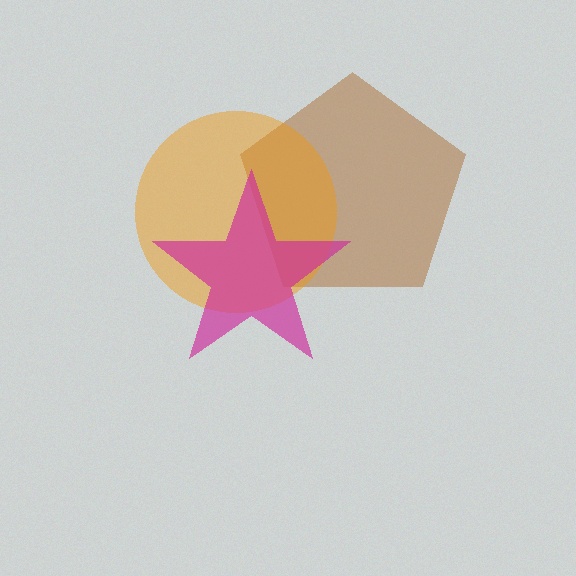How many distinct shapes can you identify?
There are 3 distinct shapes: a brown pentagon, an orange circle, a magenta star.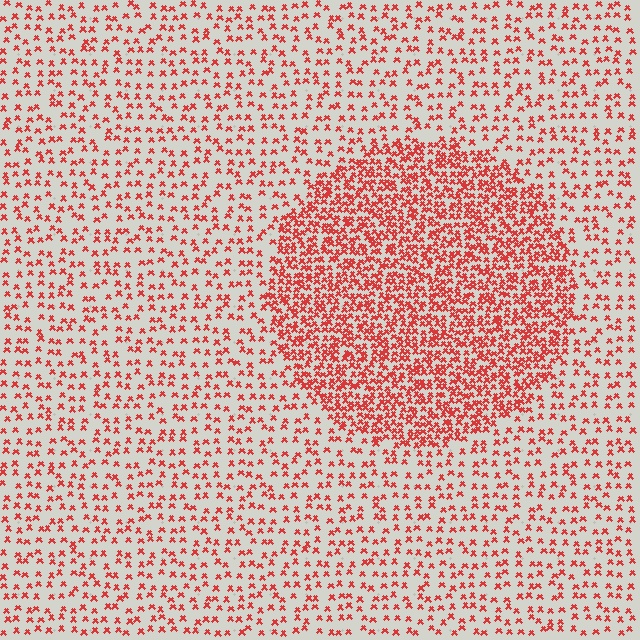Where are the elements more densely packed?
The elements are more densely packed inside the circle boundary.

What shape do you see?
I see a circle.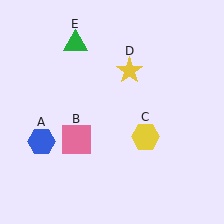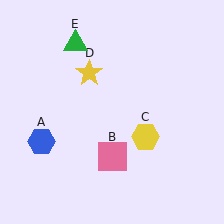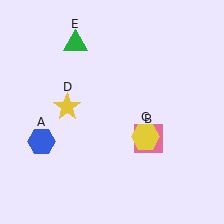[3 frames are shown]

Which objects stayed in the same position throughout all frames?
Blue hexagon (object A) and yellow hexagon (object C) and green triangle (object E) remained stationary.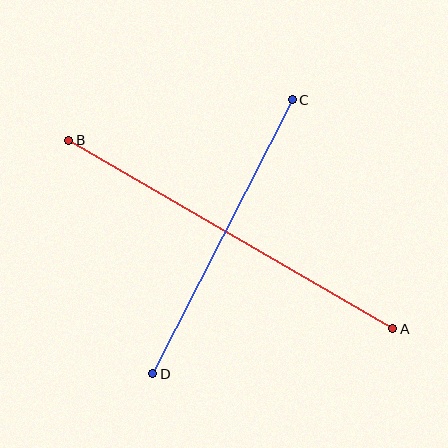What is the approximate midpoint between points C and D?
The midpoint is at approximately (223, 237) pixels.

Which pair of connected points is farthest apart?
Points A and B are farthest apart.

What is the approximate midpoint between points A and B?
The midpoint is at approximately (231, 234) pixels.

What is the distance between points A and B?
The distance is approximately 375 pixels.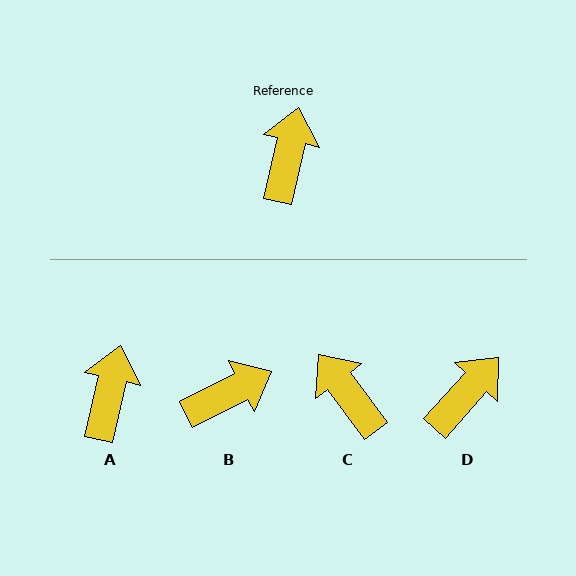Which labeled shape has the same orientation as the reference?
A.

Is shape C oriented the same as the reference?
No, it is off by about 50 degrees.